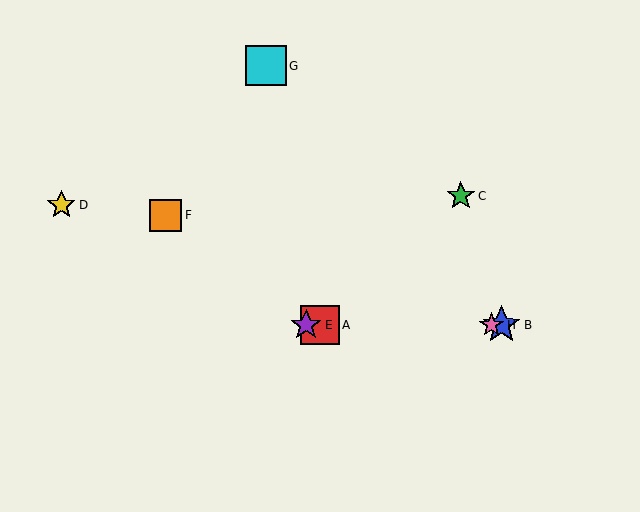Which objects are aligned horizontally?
Objects A, B, E, H are aligned horizontally.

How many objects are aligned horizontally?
4 objects (A, B, E, H) are aligned horizontally.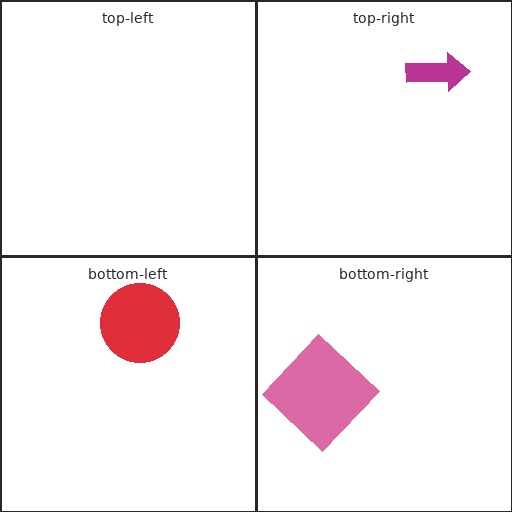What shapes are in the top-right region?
The magenta arrow.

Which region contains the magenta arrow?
The top-right region.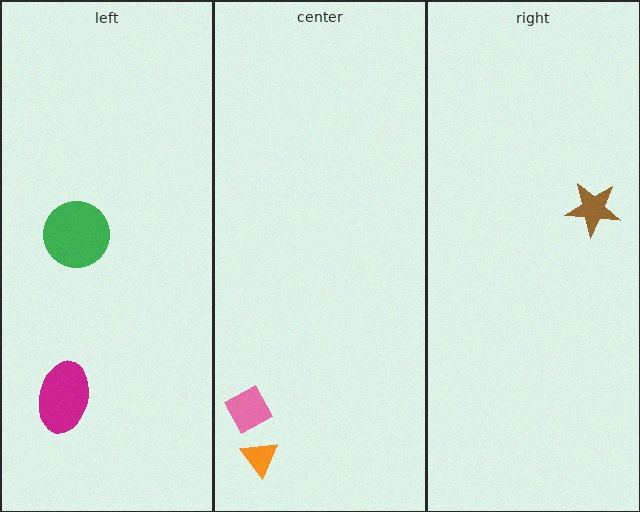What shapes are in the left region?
The magenta ellipse, the green circle.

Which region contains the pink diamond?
The center region.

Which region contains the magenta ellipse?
The left region.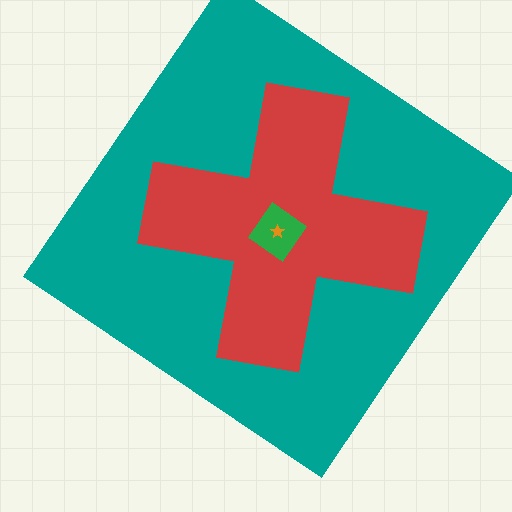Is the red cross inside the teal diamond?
Yes.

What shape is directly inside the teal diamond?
The red cross.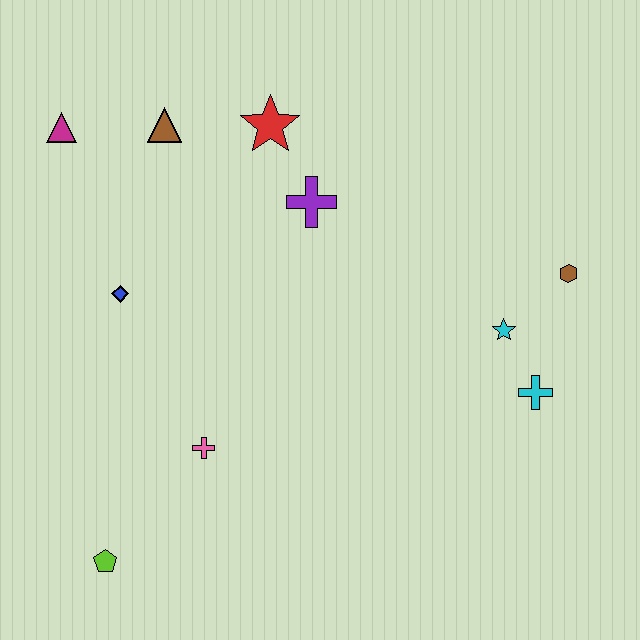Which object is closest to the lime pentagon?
The pink cross is closest to the lime pentagon.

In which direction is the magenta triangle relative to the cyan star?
The magenta triangle is to the left of the cyan star.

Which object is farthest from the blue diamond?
The brown hexagon is farthest from the blue diamond.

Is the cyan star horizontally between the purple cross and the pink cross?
No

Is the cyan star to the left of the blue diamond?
No